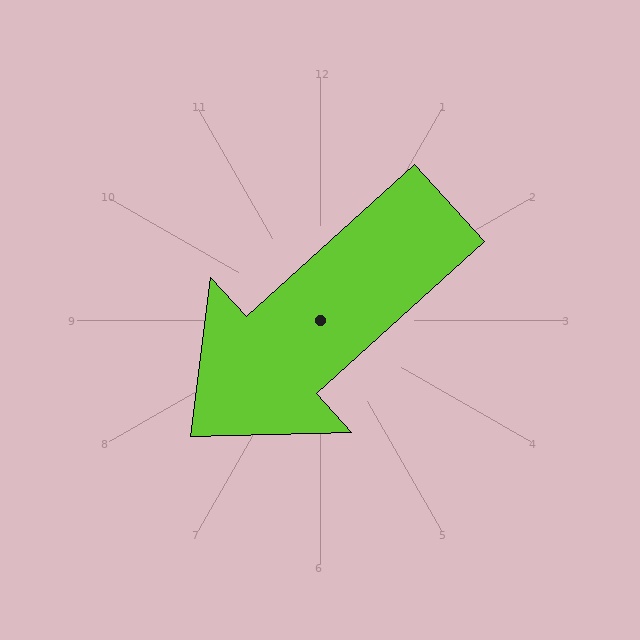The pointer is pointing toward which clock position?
Roughly 8 o'clock.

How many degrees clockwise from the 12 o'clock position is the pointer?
Approximately 228 degrees.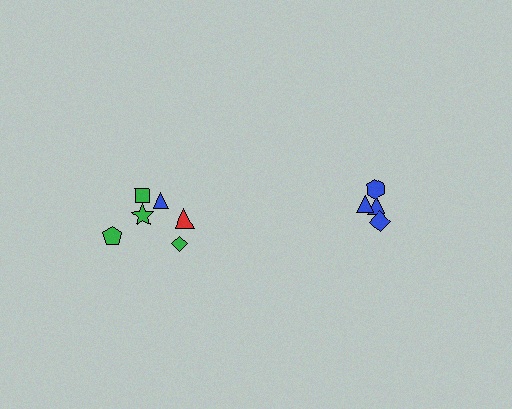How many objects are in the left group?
There are 6 objects.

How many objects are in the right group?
There are 4 objects.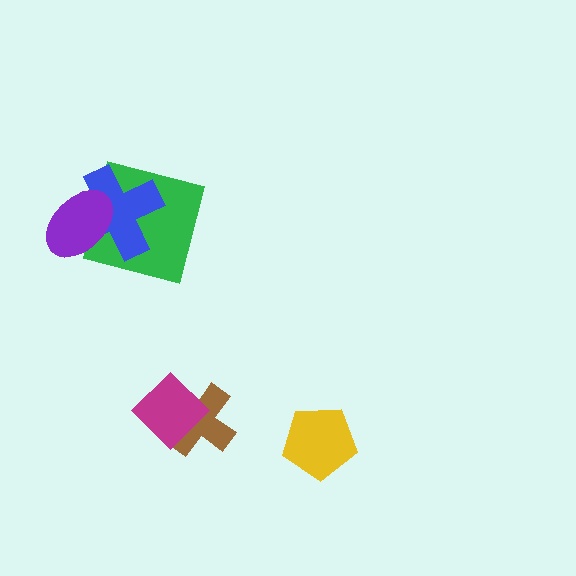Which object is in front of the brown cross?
The magenta diamond is in front of the brown cross.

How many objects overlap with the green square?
2 objects overlap with the green square.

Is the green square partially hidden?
Yes, it is partially covered by another shape.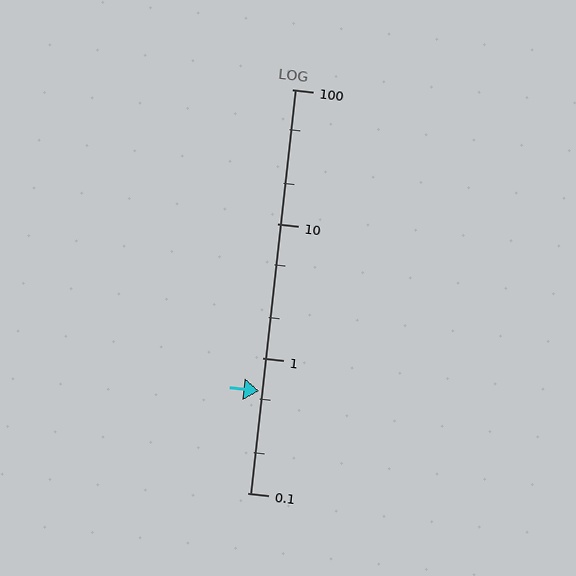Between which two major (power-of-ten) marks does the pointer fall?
The pointer is between 0.1 and 1.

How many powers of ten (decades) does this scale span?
The scale spans 3 decades, from 0.1 to 100.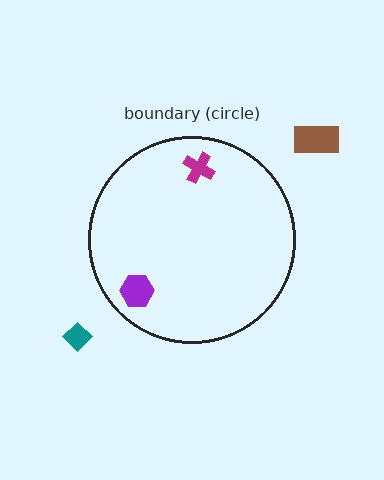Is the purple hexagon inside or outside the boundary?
Inside.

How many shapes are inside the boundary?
2 inside, 2 outside.